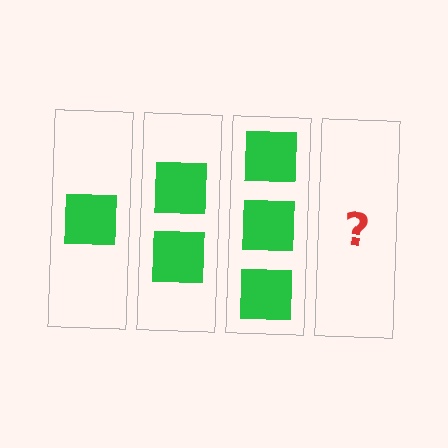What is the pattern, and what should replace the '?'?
The pattern is that each step adds one more square. The '?' should be 4 squares.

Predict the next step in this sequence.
The next step is 4 squares.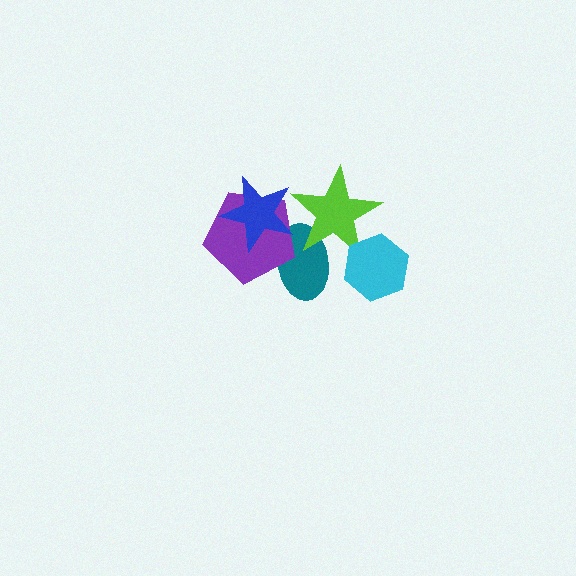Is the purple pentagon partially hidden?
Yes, it is partially covered by another shape.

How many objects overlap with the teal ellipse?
3 objects overlap with the teal ellipse.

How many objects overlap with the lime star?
4 objects overlap with the lime star.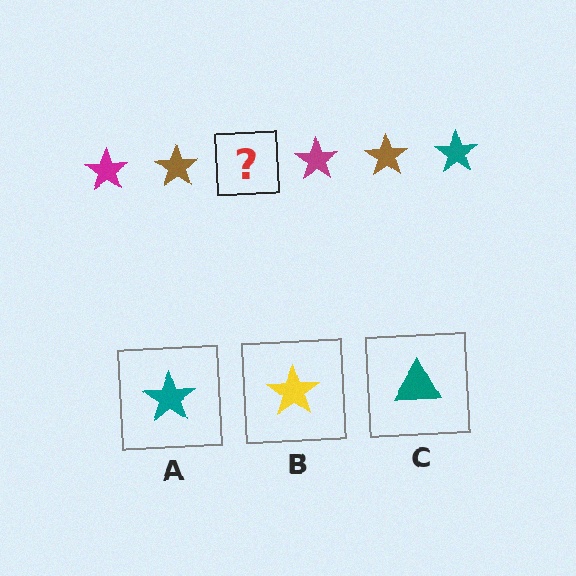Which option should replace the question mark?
Option A.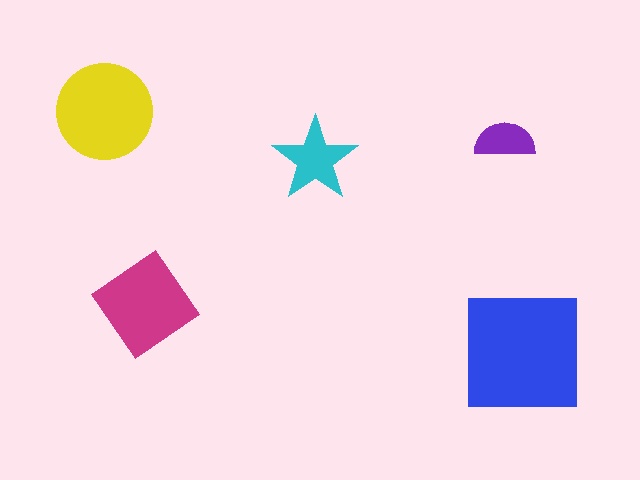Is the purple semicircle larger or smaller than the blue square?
Smaller.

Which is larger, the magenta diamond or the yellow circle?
The yellow circle.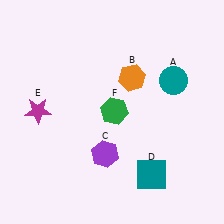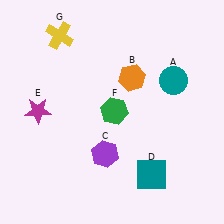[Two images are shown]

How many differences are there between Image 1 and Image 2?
There is 1 difference between the two images.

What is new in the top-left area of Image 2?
A yellow cross (G) was added in the top-left area of Image 2.